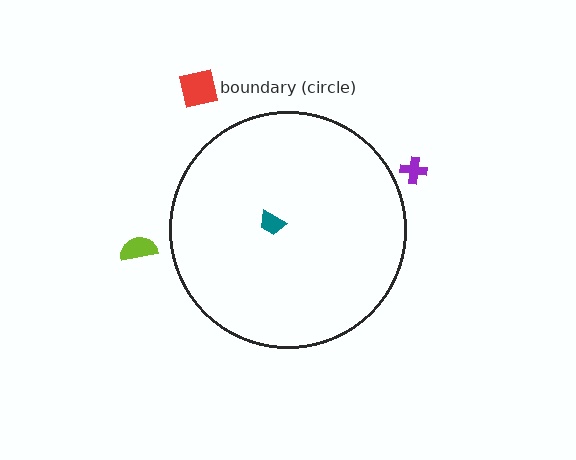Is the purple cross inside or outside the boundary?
Outside.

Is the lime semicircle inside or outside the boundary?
Outside.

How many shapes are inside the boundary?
1 inside, 3 outside.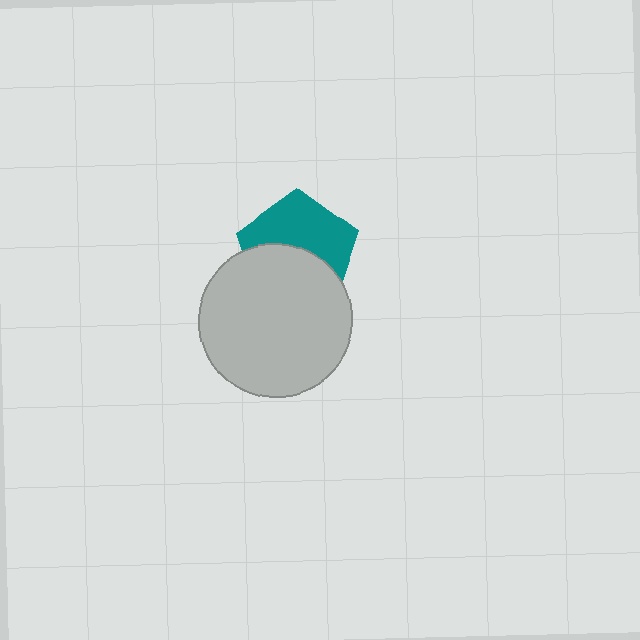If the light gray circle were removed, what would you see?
You would see the complete teal pentagon.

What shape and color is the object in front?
The object in front is a light gray circle.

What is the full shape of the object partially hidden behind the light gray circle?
The partially hidden object is a teal pentagon.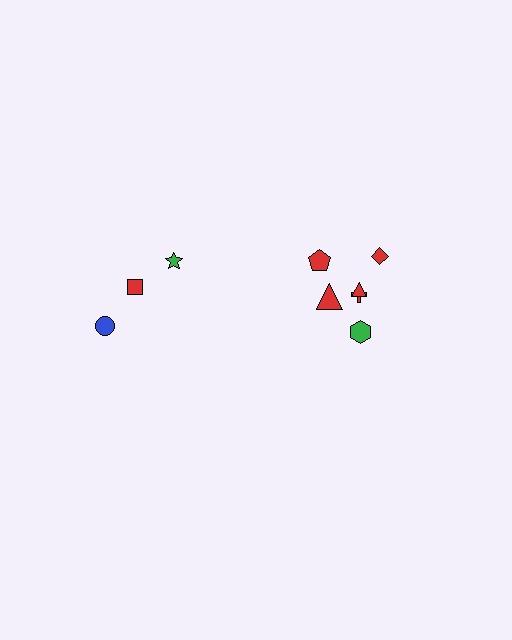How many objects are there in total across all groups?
There are 9 objects.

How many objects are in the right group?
There are 6 objects.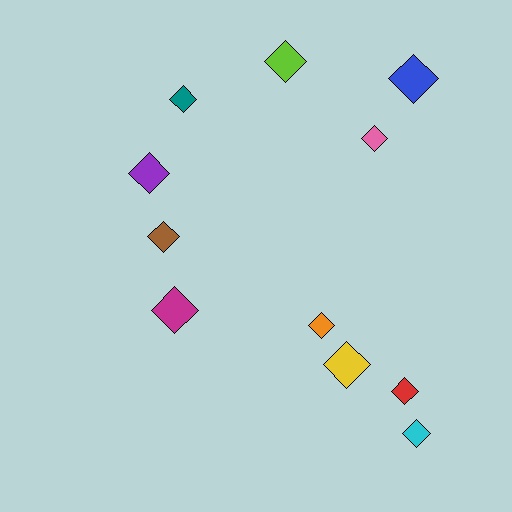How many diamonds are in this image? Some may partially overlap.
There are 11 diamonds.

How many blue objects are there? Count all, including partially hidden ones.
There is 1 blue object.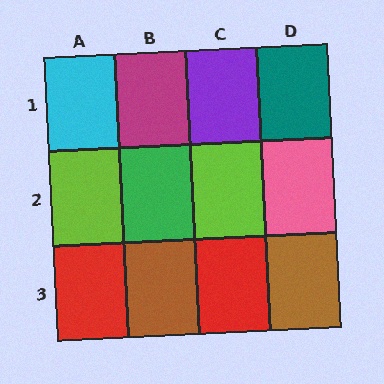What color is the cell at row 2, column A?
Lime.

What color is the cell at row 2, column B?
Green.